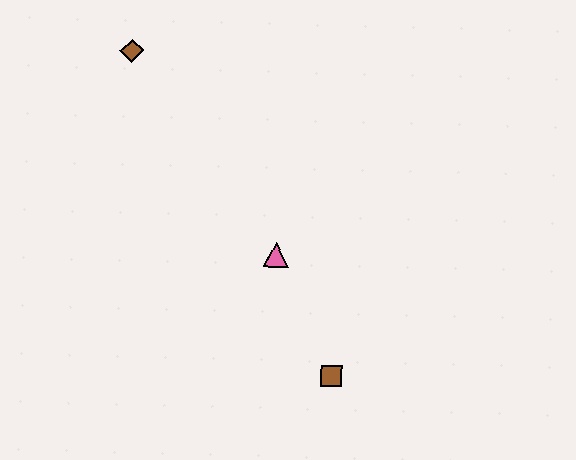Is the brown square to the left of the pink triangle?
No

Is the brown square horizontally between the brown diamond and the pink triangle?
No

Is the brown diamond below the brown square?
No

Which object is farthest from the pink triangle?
The brown diamond is farthest from the pink triangle.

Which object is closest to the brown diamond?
The pink triangle is closest to the brown diamond.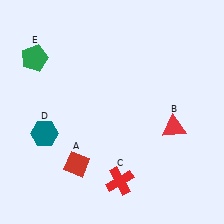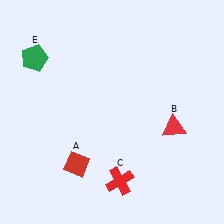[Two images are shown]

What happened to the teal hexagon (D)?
The teal hexagon (D) was removed in Image 2. It was in the bottom-left area of Image 1.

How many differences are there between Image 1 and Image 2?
There is 1 difference between the two images.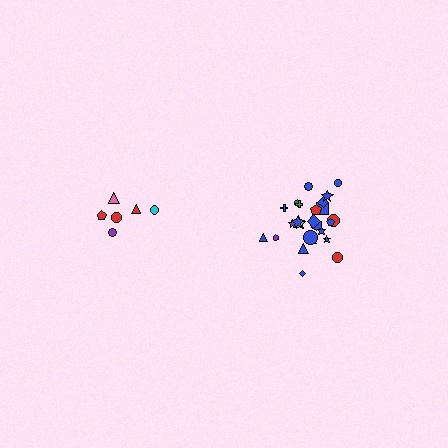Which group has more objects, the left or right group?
The right group.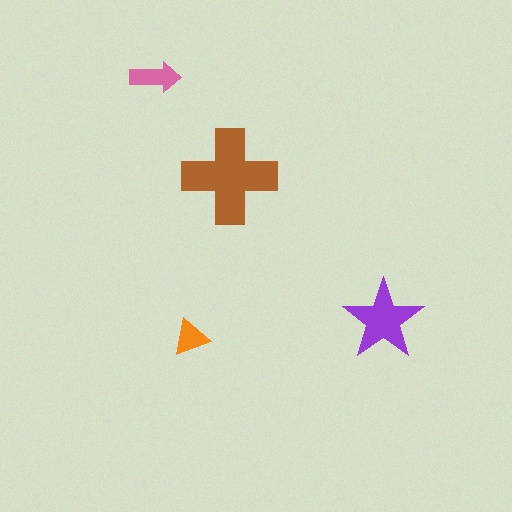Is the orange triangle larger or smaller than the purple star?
Smaller.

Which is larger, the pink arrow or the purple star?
The purple star.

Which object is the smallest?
The orange triangle.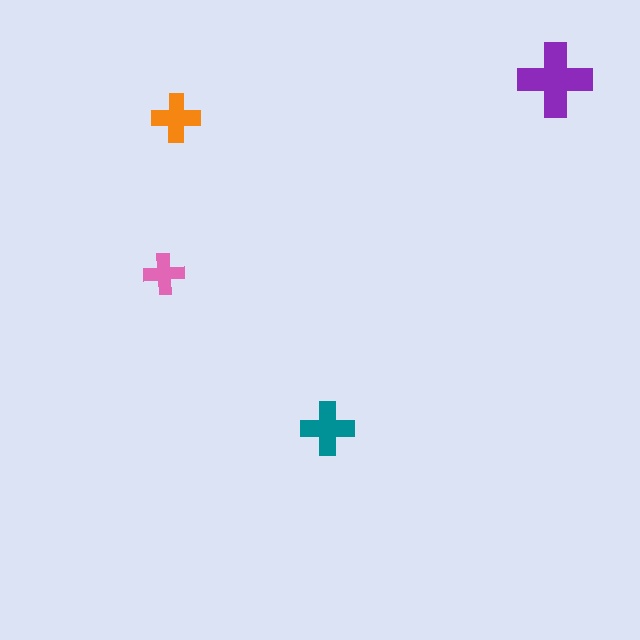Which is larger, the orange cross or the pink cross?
The orange one.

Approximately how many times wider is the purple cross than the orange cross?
About 1.5 times wider.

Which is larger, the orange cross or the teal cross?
The teal one.